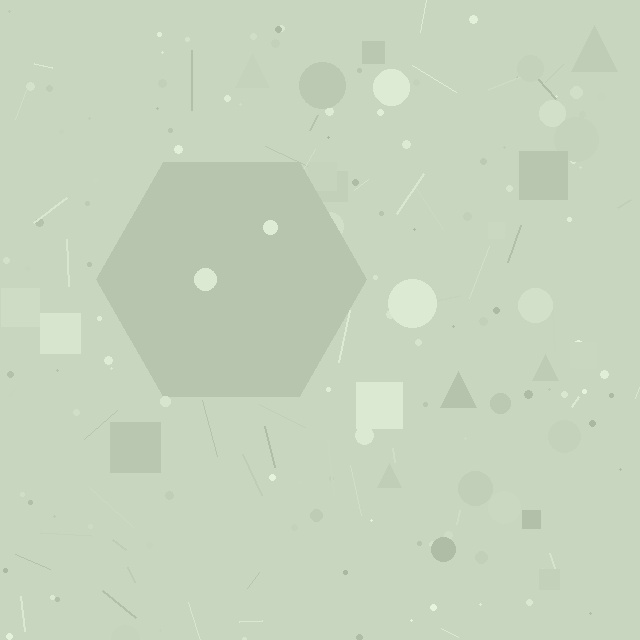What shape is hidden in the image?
A hexagon is hidden in the image.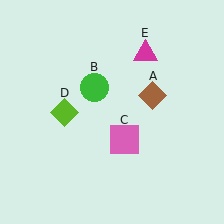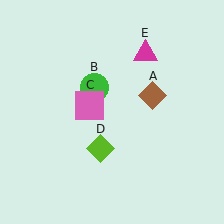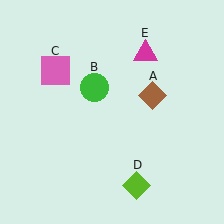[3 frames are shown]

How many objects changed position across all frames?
2 objects changed position: pink square (object C), lime diamond (object D).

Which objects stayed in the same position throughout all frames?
Brown diamond (object A) and green circle (object B) and magenta triangle (object E) remained stationary.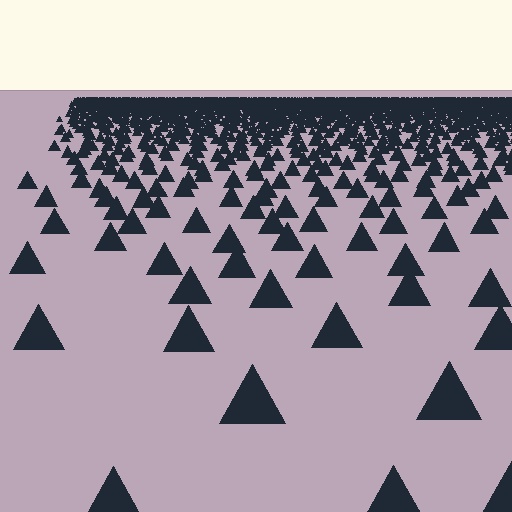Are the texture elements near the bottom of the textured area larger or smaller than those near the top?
Larger. Near the bottom, elements are closer to the viewer and appear at a bigger on-screen size.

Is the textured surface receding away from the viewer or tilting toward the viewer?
The surface is receding away from the viewer. Texture elements get smaller and denser toward the top.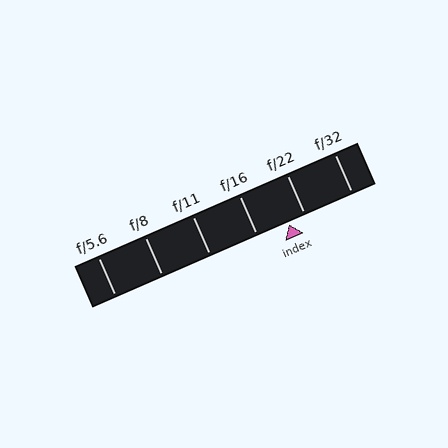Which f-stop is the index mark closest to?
The index mark is closest to f/22.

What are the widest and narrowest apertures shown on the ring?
The widest aperture shown is f/5.6 and the narrowest is f/32.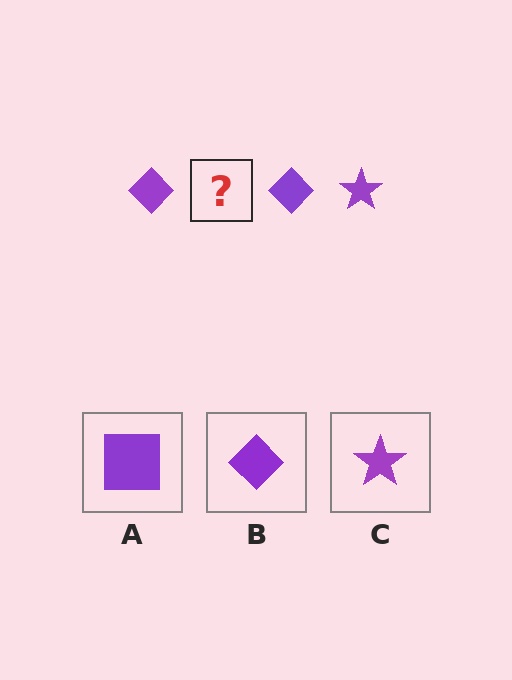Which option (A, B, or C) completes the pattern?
C.